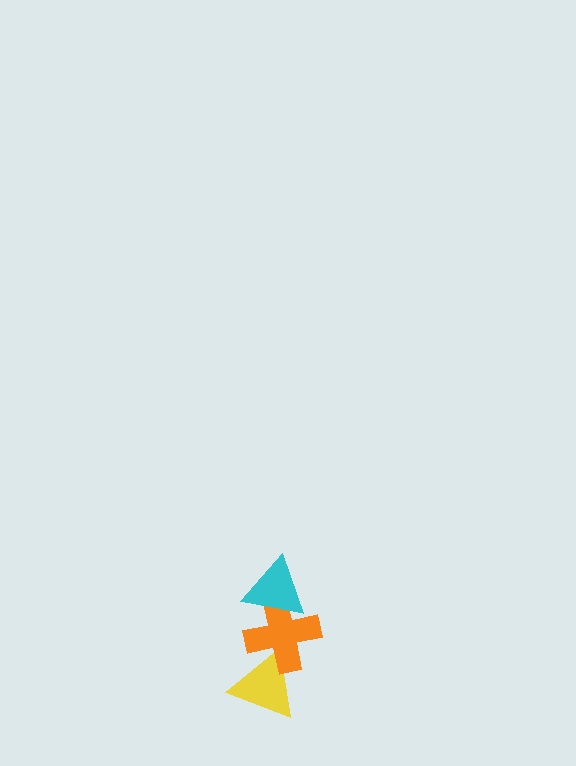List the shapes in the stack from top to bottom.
From top to bottom: the cyan triangle, the orange cross, the yellow triangle.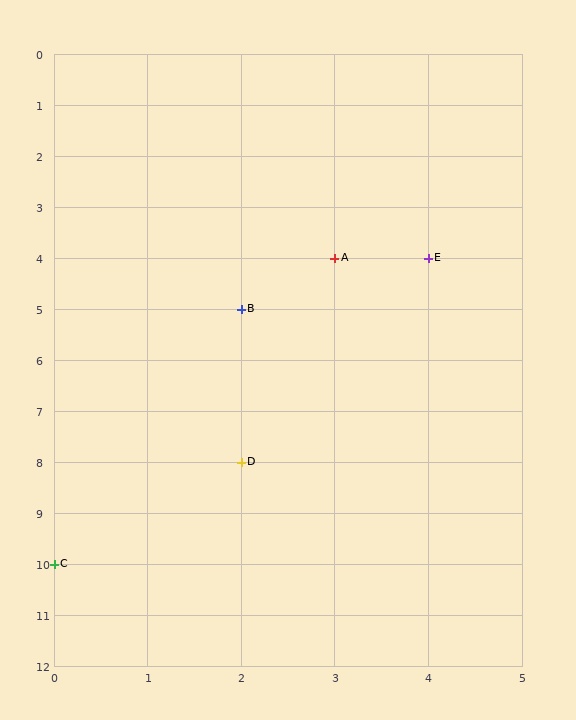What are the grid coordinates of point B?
Point B is at grid coordinates (2, 5).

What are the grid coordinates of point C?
Point C is at grid coordinates (0, 10).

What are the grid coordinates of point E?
Point E is at grid coordinates (4, 4).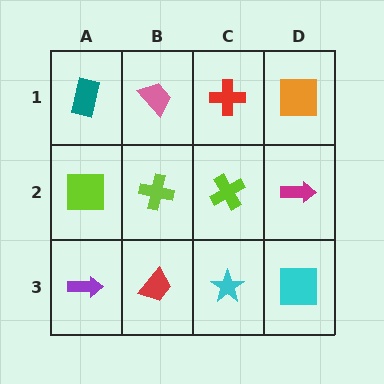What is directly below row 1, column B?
A lime cross.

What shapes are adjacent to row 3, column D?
A magenta arrow (row 2, column D), a cyan star (row 3, column C).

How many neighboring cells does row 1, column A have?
2.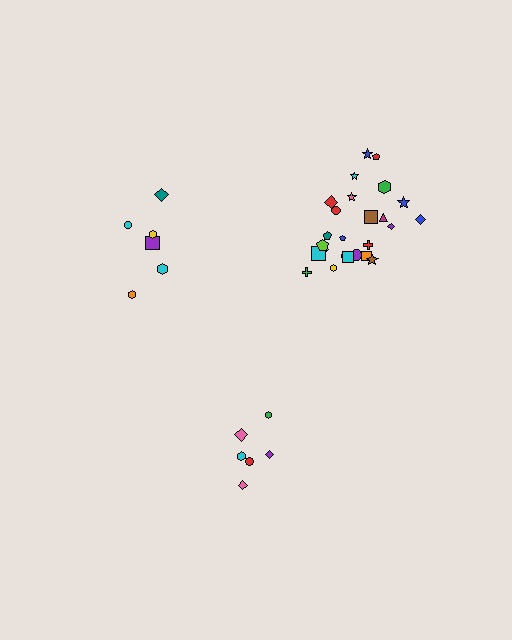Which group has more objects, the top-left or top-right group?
The top-right group.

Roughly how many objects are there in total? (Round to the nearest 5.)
Roughly 35 objects in total.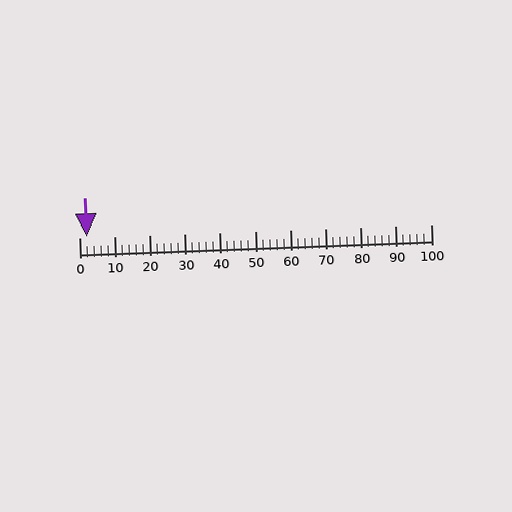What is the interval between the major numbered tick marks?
The major tick marks are spaced 10 units apart.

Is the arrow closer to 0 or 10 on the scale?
The arrow is closer to 0.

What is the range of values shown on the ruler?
The ruler shows values from 0 to 100.